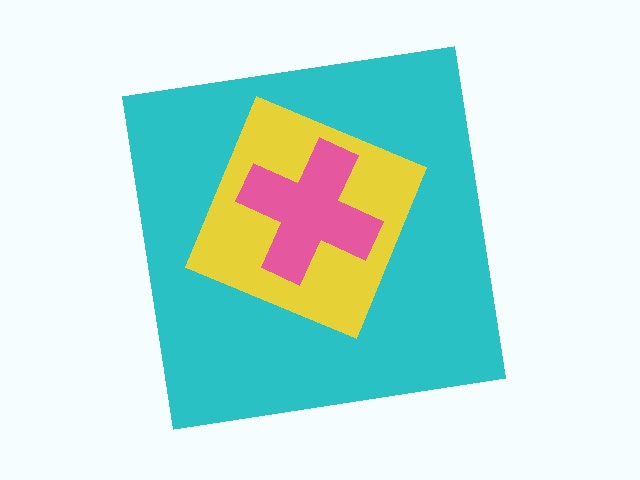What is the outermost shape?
The cyan square.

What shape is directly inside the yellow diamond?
The pink cross.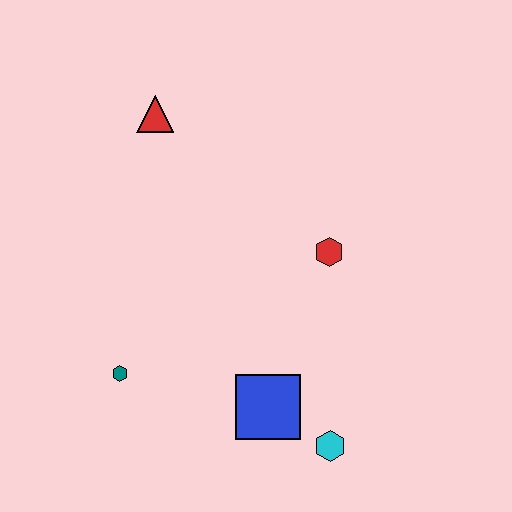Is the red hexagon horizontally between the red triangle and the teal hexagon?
No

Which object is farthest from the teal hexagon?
The red triangle is farthest from the teal hexagon.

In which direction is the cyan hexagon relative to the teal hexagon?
The cyan hexagon is to the right of the teal hexagon.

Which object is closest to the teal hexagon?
The blue square is closest to the teal hexagon.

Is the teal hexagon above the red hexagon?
No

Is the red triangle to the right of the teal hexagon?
Yes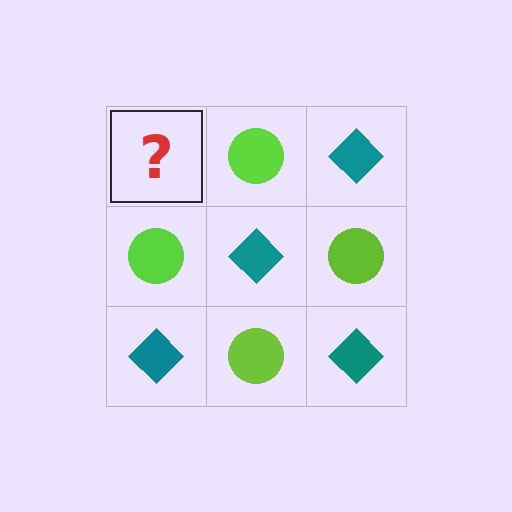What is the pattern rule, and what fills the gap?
The rule is that it alternates teal diamond and lime circle in a checkerboard pattern. The gap should be filled with a teal diamond.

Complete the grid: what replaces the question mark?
The question mark should be replaced with a teal diamond.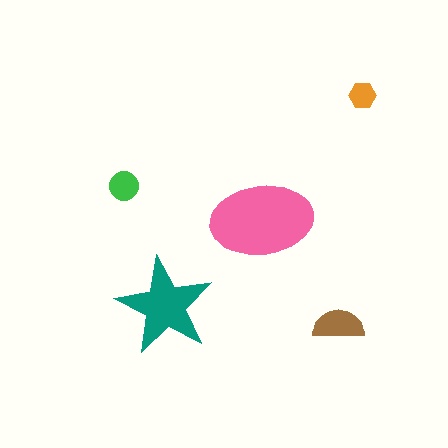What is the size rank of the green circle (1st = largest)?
4th.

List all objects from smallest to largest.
The orange hexagon, the green circle, the brown semicircle, the teal star, the pink ellipse.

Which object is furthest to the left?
The green circle is leftmost.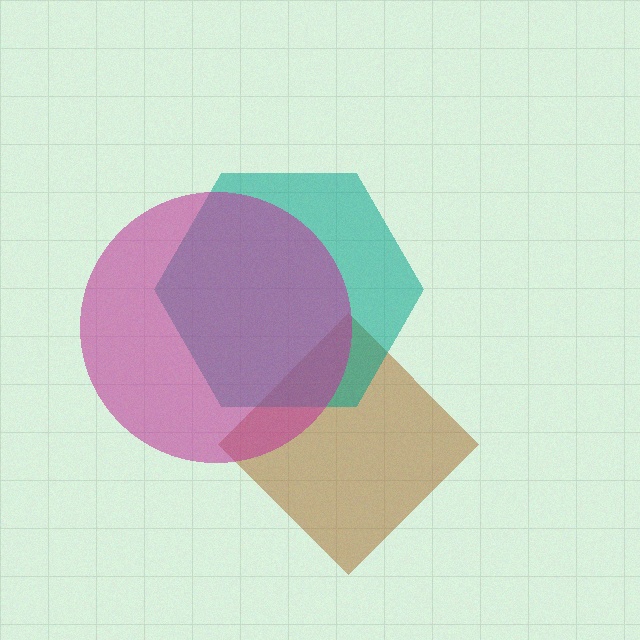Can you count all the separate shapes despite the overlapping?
Yes, there are 3 separate shapes.